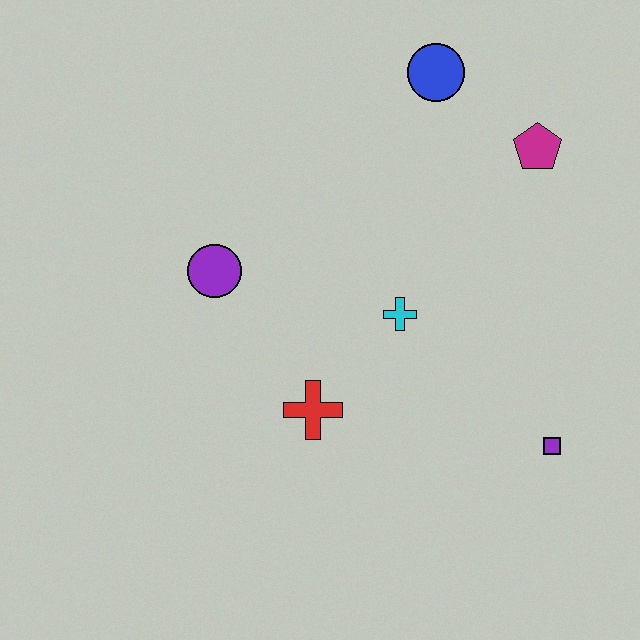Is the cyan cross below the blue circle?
Yes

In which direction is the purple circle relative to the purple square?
The purple circle is to the left of the purple square.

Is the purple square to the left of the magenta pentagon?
No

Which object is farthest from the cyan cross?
The blue circle is farthest from the cyan cross.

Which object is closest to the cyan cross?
The red cross is closest to the cyan cross.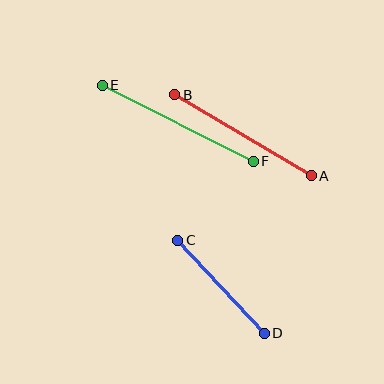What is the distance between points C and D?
The distance is approximately 127 pixels.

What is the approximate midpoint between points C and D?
The midpoint is at approximately (221, 287) pixels.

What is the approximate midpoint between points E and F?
The midpoint is at approximately (178, 123) pixels.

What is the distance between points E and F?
The distance is approximately 169 pixels.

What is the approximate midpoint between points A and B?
The midpoint is at approximately (243, 135) pixels.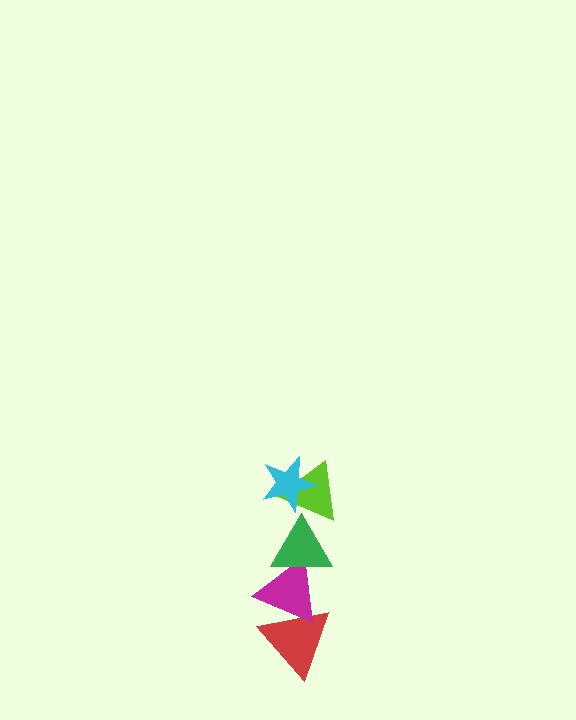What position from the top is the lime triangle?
The lime triangle is 2nd from the top.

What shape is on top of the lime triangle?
The cyan star is on top of the lime triangle.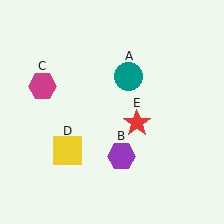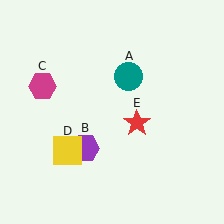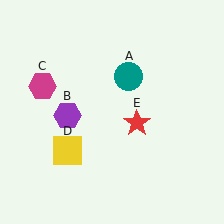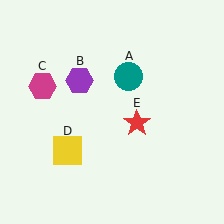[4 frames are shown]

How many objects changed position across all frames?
1 object changed position: purple hexagon (object B).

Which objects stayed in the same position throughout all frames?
Teal circle (object A) and magenta hexagon (object C) and yellow square (object D) and red star (object E) remained stationary.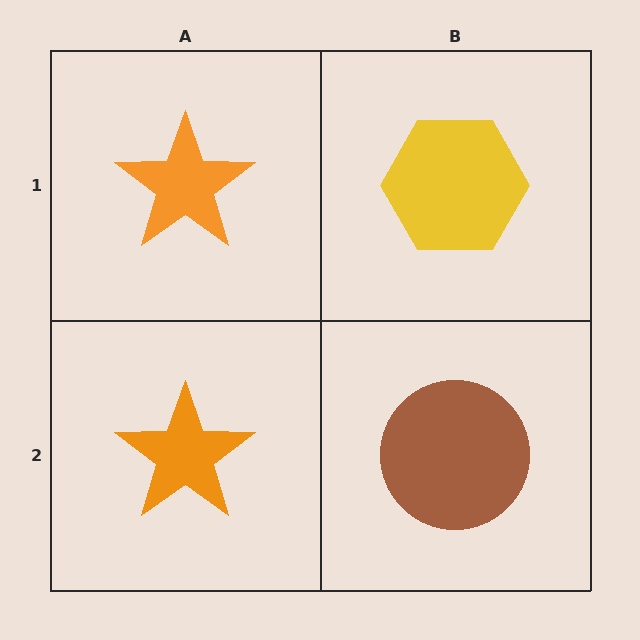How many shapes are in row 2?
2 shapes.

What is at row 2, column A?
An orange star.